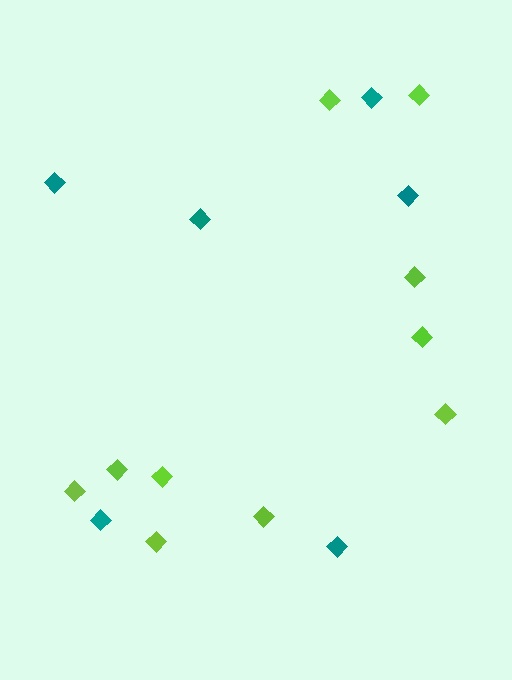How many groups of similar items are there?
There are 2 groups: one group of lime diamonds (10) and one group of teal diamonds (6).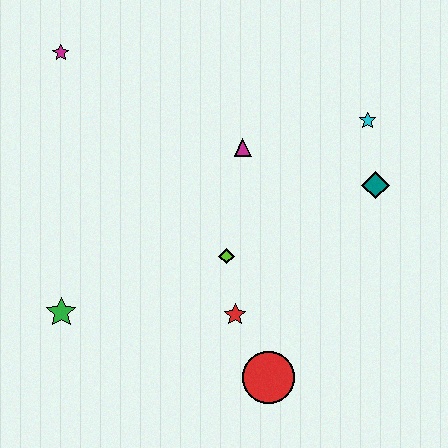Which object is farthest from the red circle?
The magenta star is farthest from the red circle.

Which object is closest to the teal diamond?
The cyan star is closest to the teal diamond.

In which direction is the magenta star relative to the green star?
The magenta star is above the green star.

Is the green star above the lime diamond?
No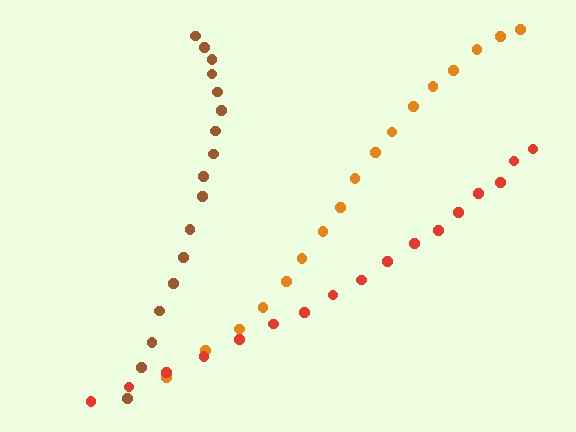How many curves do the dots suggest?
There are 3 distinct paths.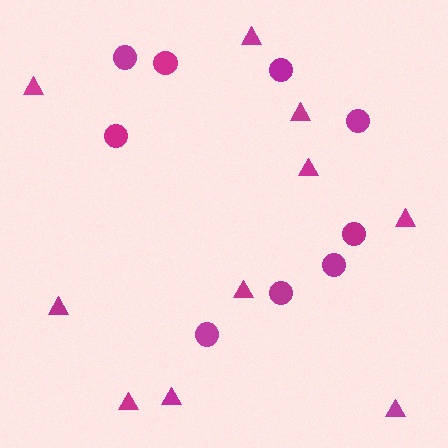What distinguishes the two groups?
There are 2 groups: one group of circles (9) and one group of triangles (10).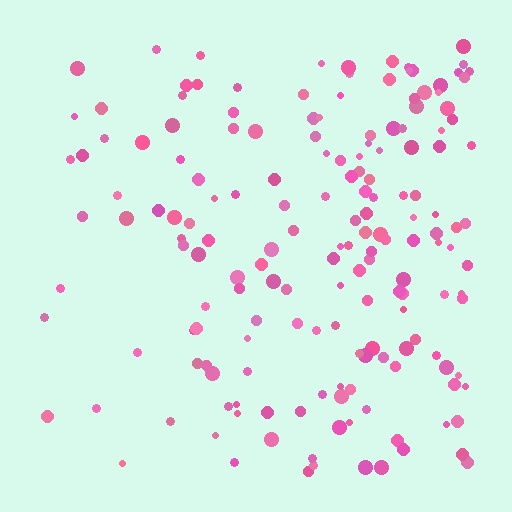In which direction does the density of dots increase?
From left to right, with the right side densest.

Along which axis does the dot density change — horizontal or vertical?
Horizontal.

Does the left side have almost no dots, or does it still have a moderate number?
Still a moderate number, just noticeably fewer than the right.